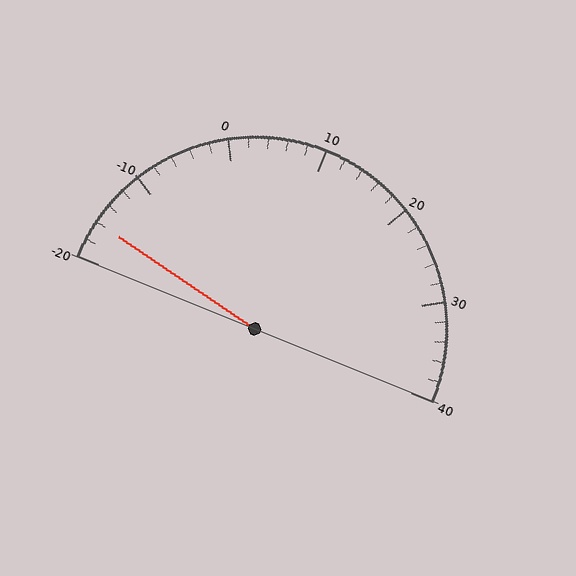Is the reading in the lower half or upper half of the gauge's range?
The reading is in the lower half of the range (-20 to 40).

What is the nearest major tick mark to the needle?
The nearest major tick mark is -20.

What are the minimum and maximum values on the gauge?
The gauge ranges from -20 to 40.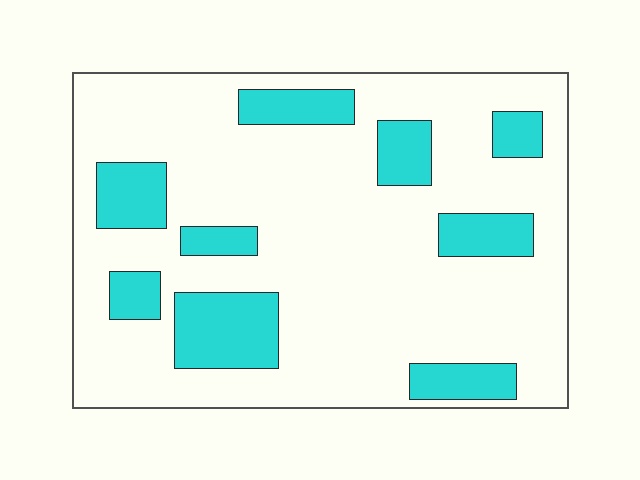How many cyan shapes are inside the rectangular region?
9.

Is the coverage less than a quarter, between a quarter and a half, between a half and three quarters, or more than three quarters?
Less than a quarter.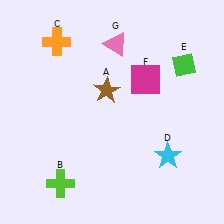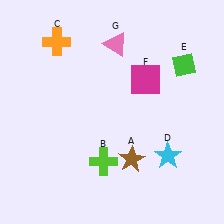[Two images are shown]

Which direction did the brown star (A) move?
The brown star (A) moved down.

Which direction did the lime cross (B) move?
The lime cross (B) moved right.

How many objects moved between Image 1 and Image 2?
2 objects moved between the two images.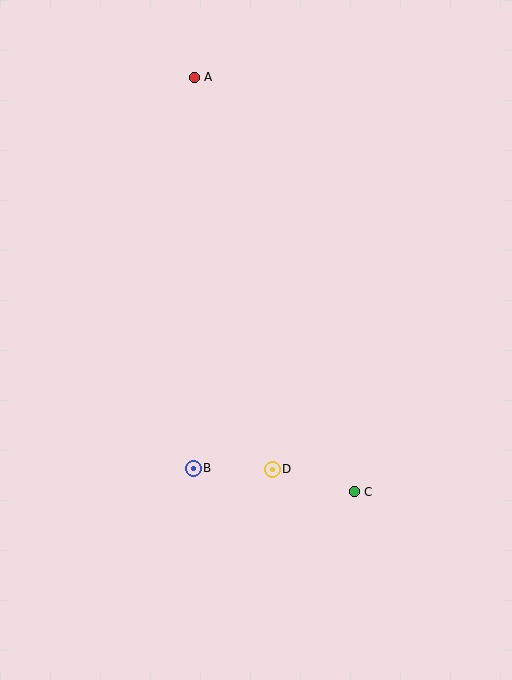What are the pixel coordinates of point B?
Point B is at (193, 468).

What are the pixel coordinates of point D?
Point D is at (272, 469).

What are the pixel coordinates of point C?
Point C is at (354, 492).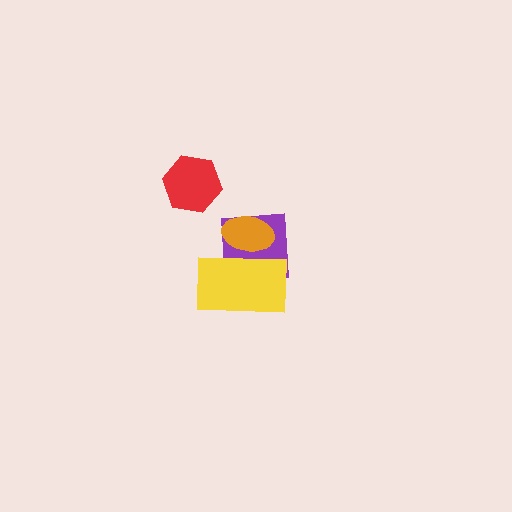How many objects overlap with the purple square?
2 objects overlap with the purple square.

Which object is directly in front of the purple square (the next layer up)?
The orange ellipse is directly in front of the purple square.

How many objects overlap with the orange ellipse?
2 objects overlap with the orange ellipse.